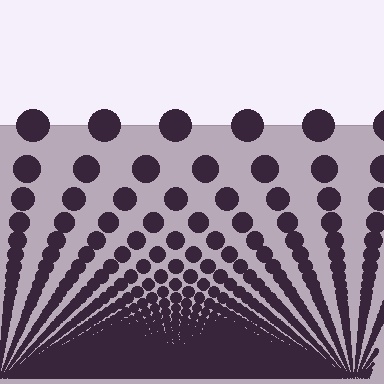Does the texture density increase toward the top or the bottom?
Density increases toward the bottom.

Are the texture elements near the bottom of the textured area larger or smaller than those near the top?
Smaller. The gradient is inverted — elements near the bottom are smaller and denser.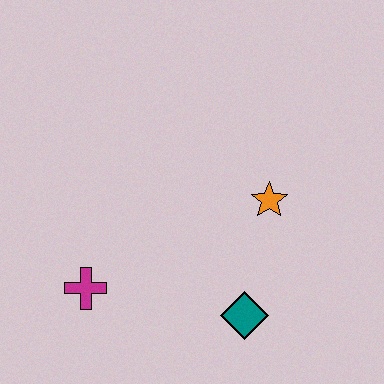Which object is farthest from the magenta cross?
The orange star is farthest from the magenta cross.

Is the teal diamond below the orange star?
Yes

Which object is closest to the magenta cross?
The teal diamond is closest to the magenta cross.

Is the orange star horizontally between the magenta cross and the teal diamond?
No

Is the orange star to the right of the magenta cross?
Yes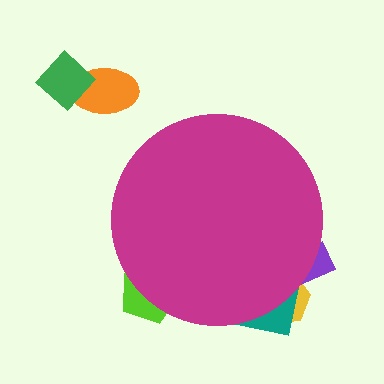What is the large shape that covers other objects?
A magenta circle.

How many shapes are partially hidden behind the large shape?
4 shapes are partially hidden.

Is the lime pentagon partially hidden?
Yes, the lime pentagon is partially hidden behind the magenta circle.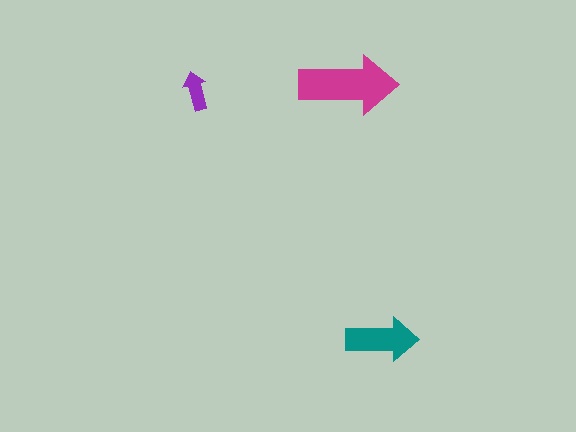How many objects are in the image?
There are 3 objects in the image.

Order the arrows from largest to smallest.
the magenta one, the teal one, the purple one.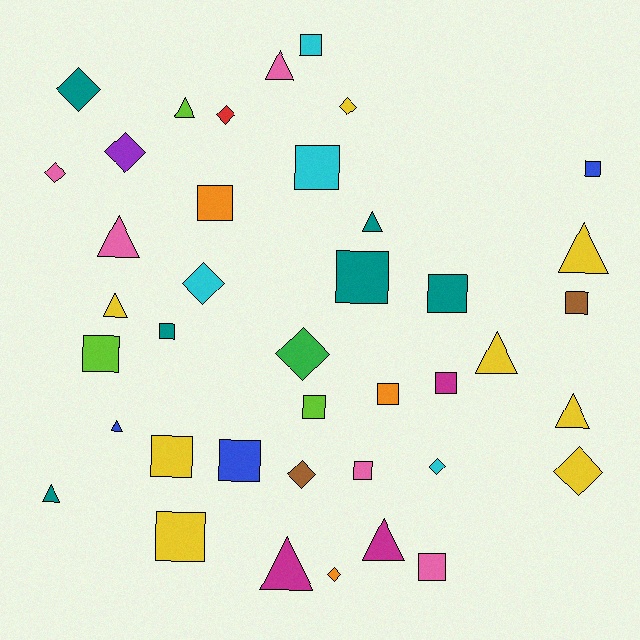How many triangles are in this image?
There are 12 triangles.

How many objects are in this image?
There are 40 objects.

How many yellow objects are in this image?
There are 8 yellow objects.